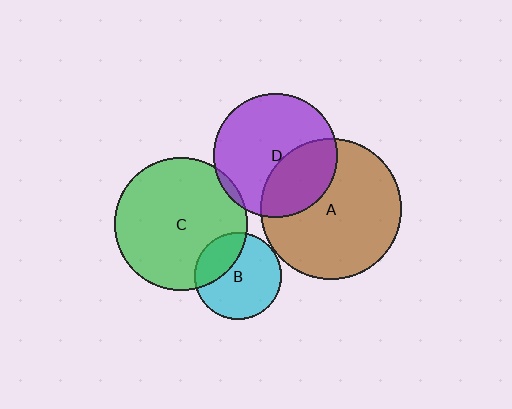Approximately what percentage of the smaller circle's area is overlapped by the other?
Approximately 30%.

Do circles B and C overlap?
Yes.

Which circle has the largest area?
Circle A (brown).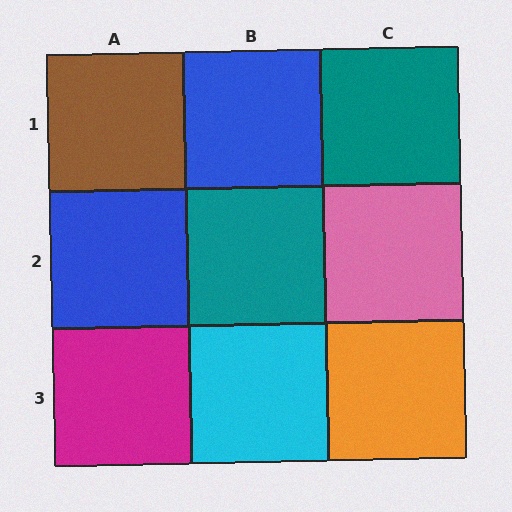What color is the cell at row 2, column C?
Pink.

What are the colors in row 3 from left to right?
Magenta, cyan, orange.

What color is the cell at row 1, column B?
Blue.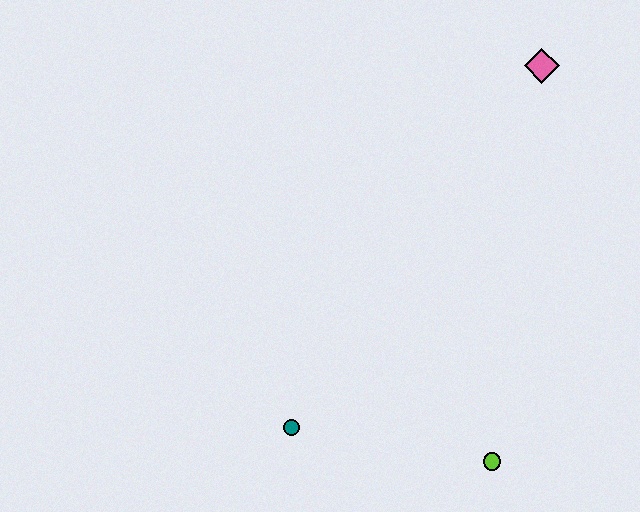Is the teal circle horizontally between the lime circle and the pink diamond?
No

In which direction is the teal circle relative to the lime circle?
The teal circle is to the left of the lime circle.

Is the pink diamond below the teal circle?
No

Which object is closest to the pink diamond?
The lime circle is closest to the pink diamond.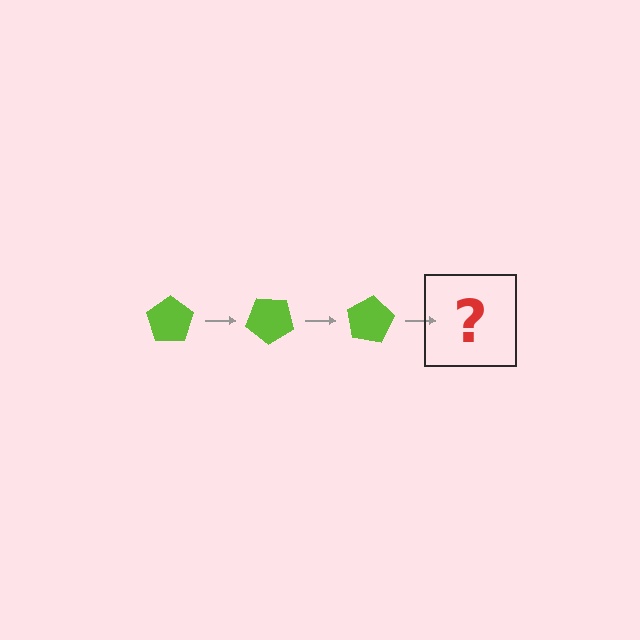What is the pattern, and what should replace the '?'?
The pattern is that the pentagon rotates 40 degrees each step. The '?' should be a lime pentagon rotated 120 degrees.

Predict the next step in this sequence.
The next step is a lime pentagon rotated 120 degrees.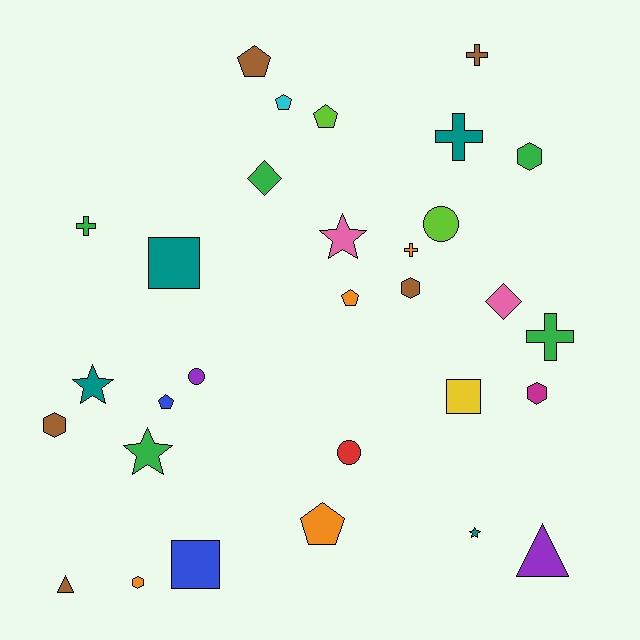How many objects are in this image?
There are 30 objects.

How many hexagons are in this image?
There are 5 hexagons.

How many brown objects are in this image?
There are 5 brown objects.